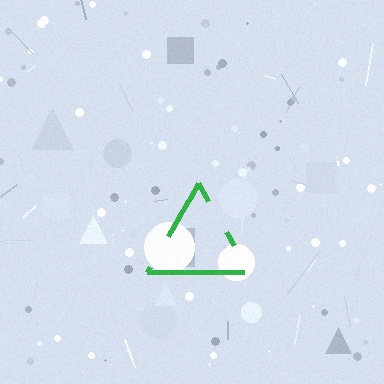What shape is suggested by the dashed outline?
The dashed outline suggests a triangle.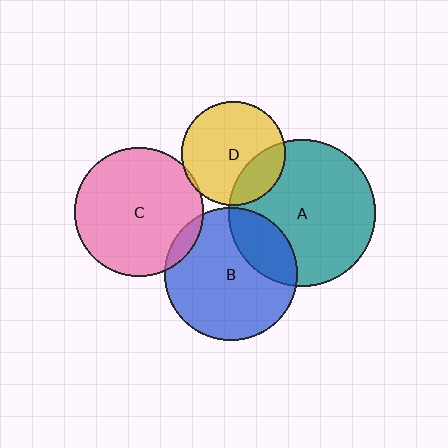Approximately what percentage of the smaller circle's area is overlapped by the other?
Approximately 25%.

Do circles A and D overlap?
Yes.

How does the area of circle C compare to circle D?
Approximately 1.5 times.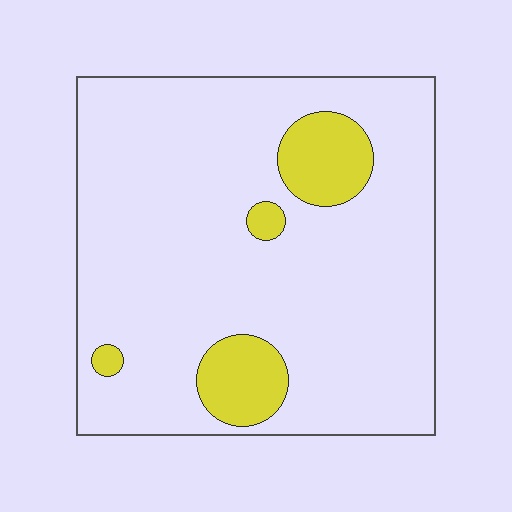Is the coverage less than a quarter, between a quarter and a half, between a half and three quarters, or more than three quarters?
Less than a quarter.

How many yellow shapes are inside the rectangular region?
4.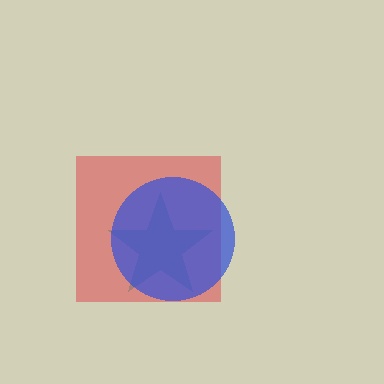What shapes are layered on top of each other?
The layered shapes are: a teal star, a red square, a blue circle.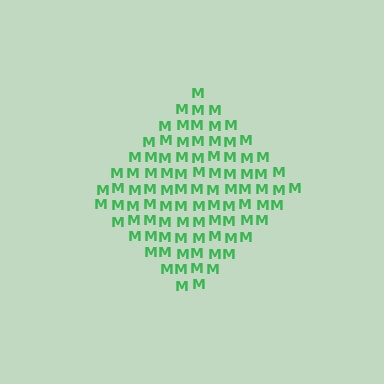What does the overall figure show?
The overall figure shows a diamond.